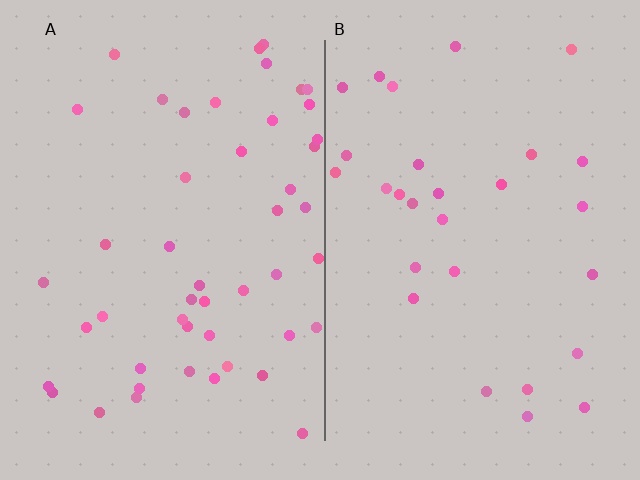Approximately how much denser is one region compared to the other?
Approximately 1.7× — region A over region B.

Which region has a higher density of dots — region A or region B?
A (the left).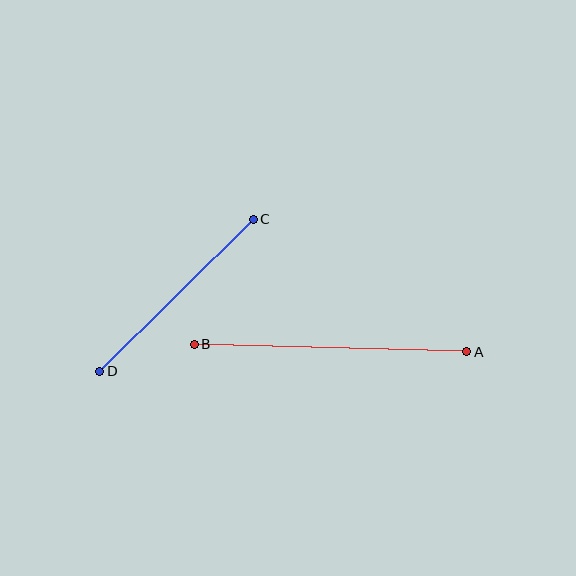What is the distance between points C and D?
The distance is approximately 216 pixels.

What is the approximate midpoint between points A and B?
The midpoint is at approximately (330, 348) pixels.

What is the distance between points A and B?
The distance is approximately 272 pixels.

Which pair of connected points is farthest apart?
Points A and B are farthest apart.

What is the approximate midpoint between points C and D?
The midpoint is at approximately (176, 295) pixels.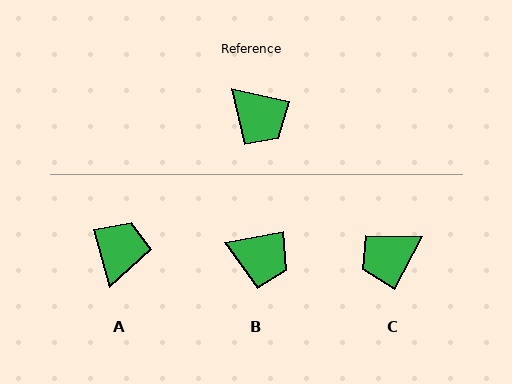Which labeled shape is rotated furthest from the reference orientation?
A, about 118 degrees away.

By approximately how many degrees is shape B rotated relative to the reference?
Approximately 22 degrees counter-clockwise.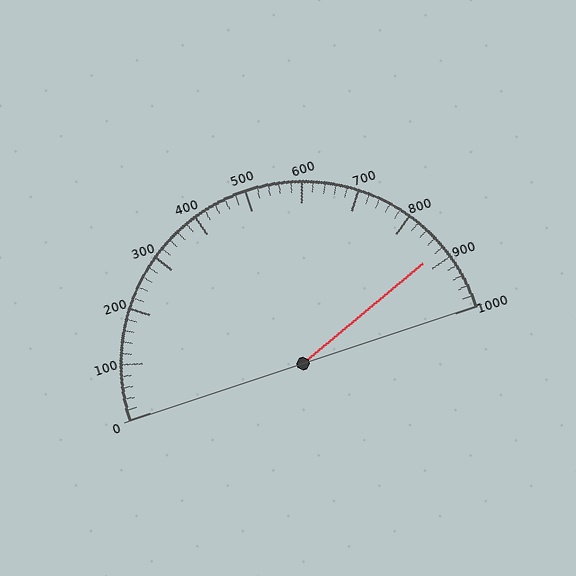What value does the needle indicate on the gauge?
The needle indicates approximately 880.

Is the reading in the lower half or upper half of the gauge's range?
The reading is in the upper half of the range (0 to 1000).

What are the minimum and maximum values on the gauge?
The gauge ranges from 0 to 1000.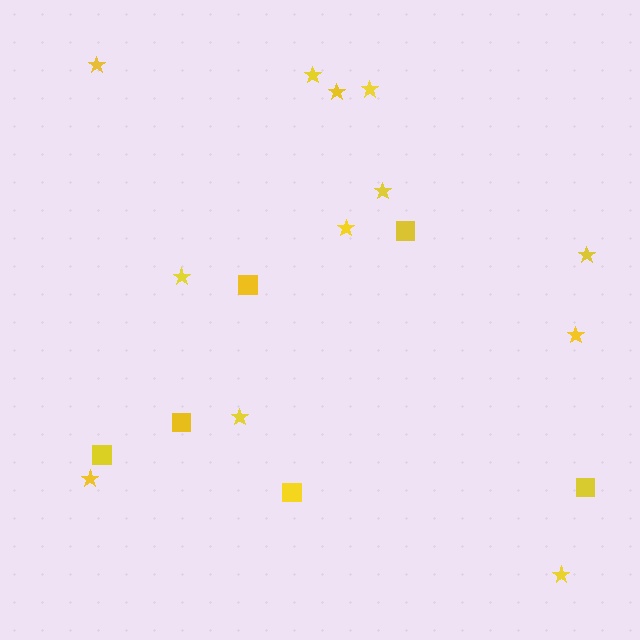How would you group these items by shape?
There are 2 groups: one group of squares (6) and one group of stars (12).